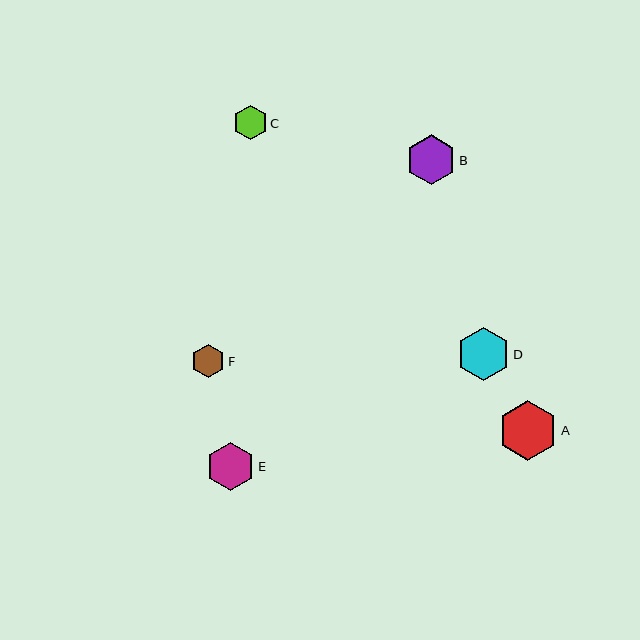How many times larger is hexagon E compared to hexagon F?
Hexagon E is approximately 1.4 times the size of hexagon F.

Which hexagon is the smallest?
Hexagon F is the smallest with a size of approximately 33 pixels.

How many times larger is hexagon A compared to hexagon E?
Hexagon A is approximately 1.2 times the size of hexagon E.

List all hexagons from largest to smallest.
From largest to smallest: A, D, B, E, C, F.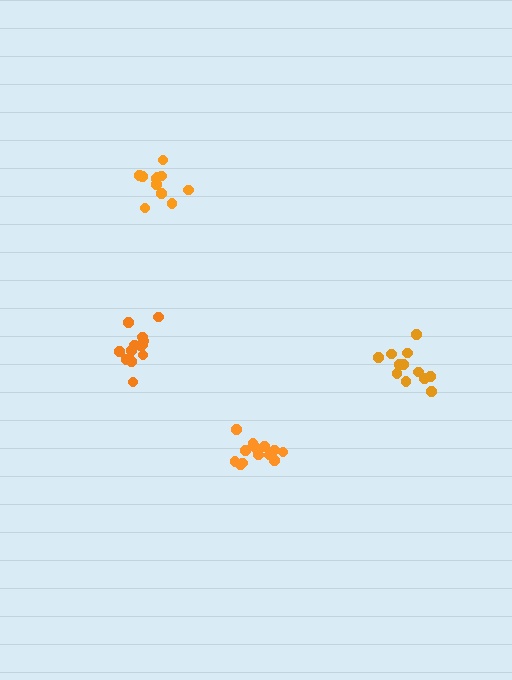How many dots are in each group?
Group 1: 13 dots, Group 2: 13 dots, Group 3: 11 dots, Group 4: 12 dots (49 total).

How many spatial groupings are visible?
There are 4 spatial groupings.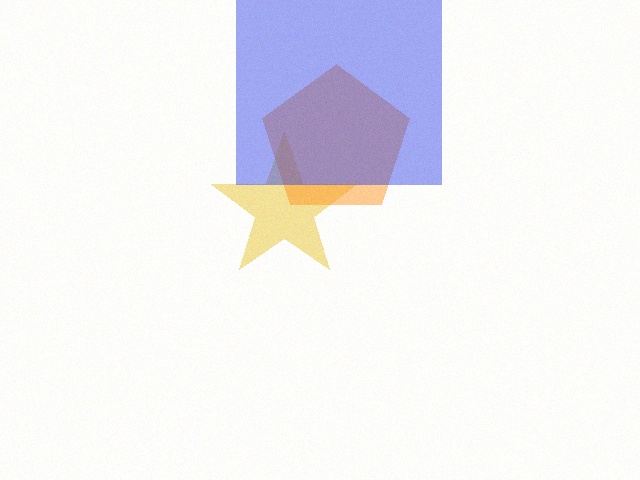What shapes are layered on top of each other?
The layered shapes are: a yellow star, an orange pentagon, a blue square.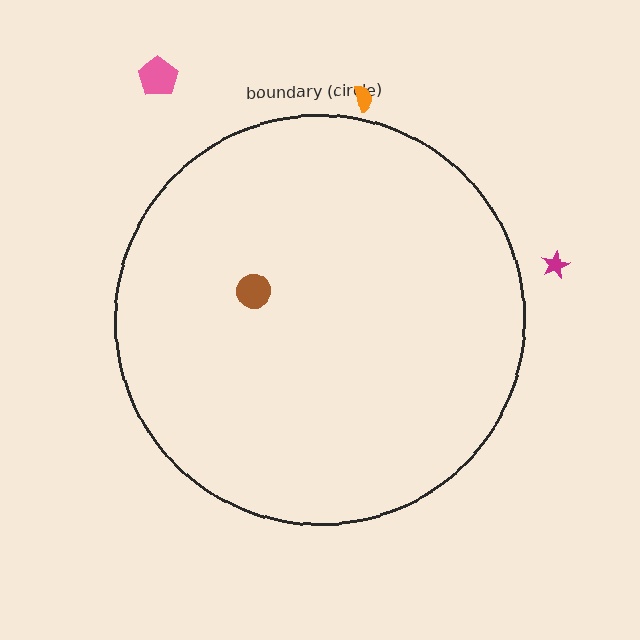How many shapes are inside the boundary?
1 inside, 3 outside.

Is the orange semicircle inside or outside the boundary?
Outside.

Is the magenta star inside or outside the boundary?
Outside.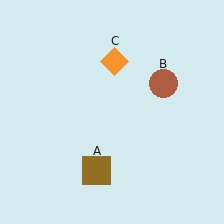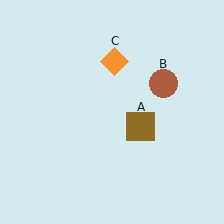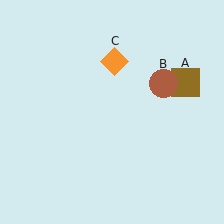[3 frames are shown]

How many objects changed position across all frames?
1 object changed position: brown square (object A).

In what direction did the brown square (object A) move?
The brown square (object A) moved up and to the right.